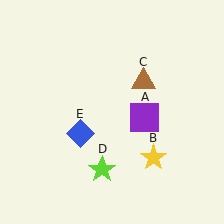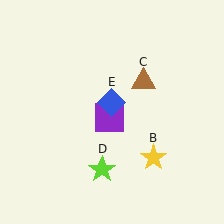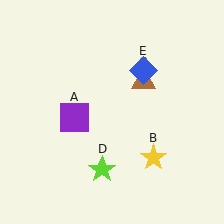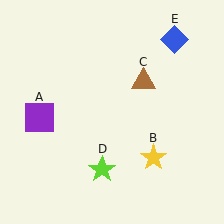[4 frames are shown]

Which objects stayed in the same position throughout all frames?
Yellow star (object B) and brown triangle (object C) and lime star (object D) remained stationary.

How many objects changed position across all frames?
2 objects changed position: purple square (object A), blue diamond (object E).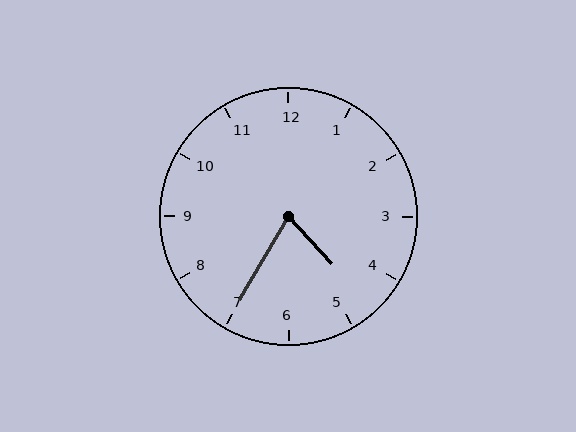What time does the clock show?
4:35.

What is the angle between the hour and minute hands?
Approximately 72 degrees.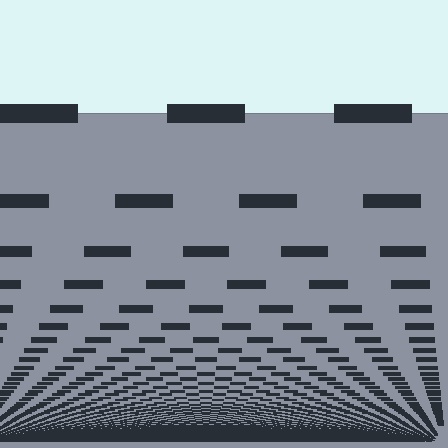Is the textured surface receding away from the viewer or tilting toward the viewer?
The surface appears to tilt toward the viewer. Texture elements get larger and sparser toward the top.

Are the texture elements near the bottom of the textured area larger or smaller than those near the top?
Smaller. The gradient is inverted — elements near the bottom are smaller and denser.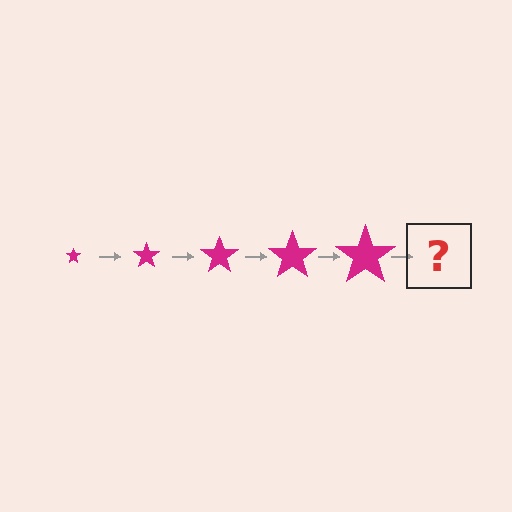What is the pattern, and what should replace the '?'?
The pattern is that the star gets progressively larger each step. The '?' should be a magenta star, larger than the previous one.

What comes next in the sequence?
The next element should be a magenta star, larger than the previous one.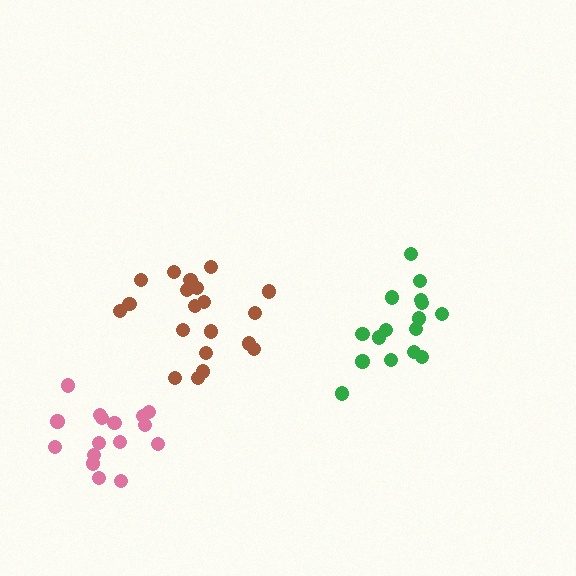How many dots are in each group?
Group 1: 16 dots, Group 2: 20 dots, Group 3: 16 dots (52 total).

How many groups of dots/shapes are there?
There are 3 groups.